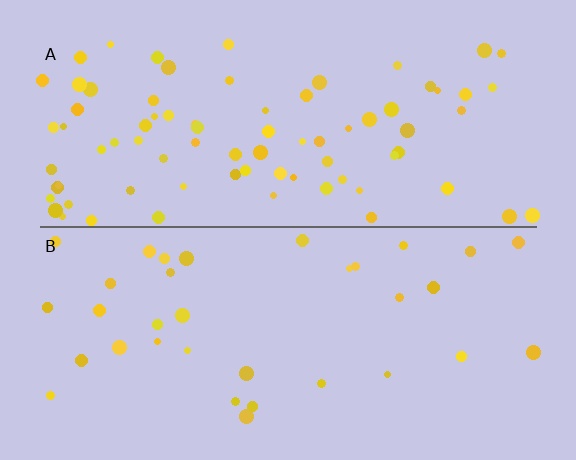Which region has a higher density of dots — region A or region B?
A (the top).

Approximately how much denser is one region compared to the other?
Approximately 2.3× — region A over region B.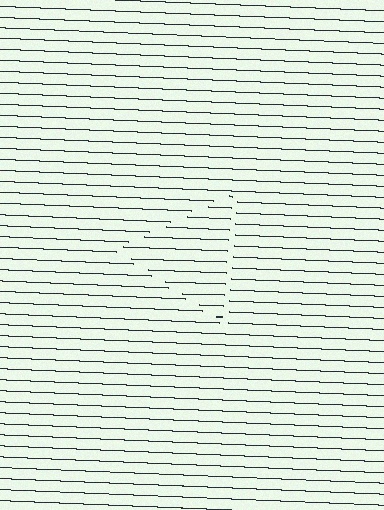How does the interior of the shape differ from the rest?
The interior of the shape contains the same grating, shifted by half a period — the contour is defined by the phase discontinuity where line-ends from the inner and outer gratings abut.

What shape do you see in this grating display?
An illusory triangle. The interior of the shape contains the same grating, shifted by half a period — the contour is defined by the phase discontinuity where line-ends from the inner and outer gratings abut.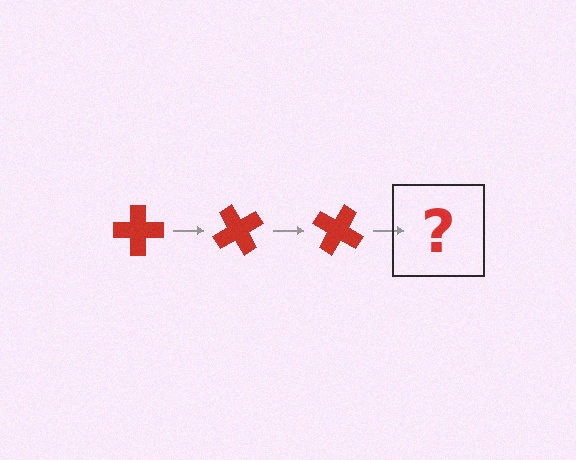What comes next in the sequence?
The next element should be a red cross rotated 180 degrees.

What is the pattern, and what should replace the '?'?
The pattern is that the cross rotates 60 degrees each step. The '?' should be a red cross rotated 180 degrees.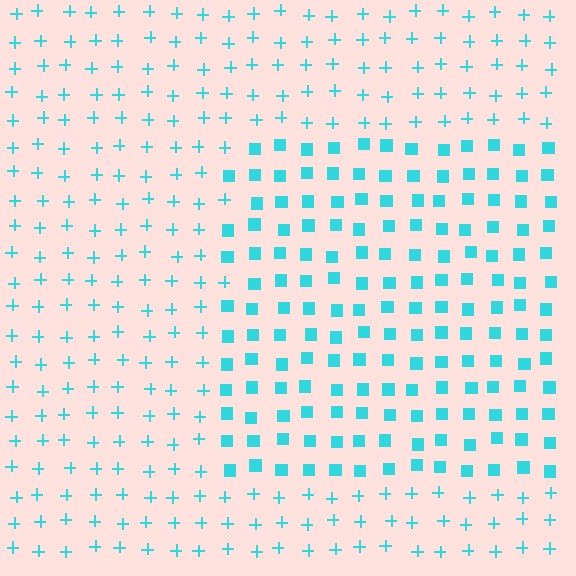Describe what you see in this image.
The image is filled with small cyan elements arranged in a uniform grid. A rectangle-shaped region contains squares, while the surrounding area contains plus signs. The boundary is defined purely by the change in element shape.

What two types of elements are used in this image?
The image uses squares inside the rectangle region and plus signs outside it.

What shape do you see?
I see a rectangle.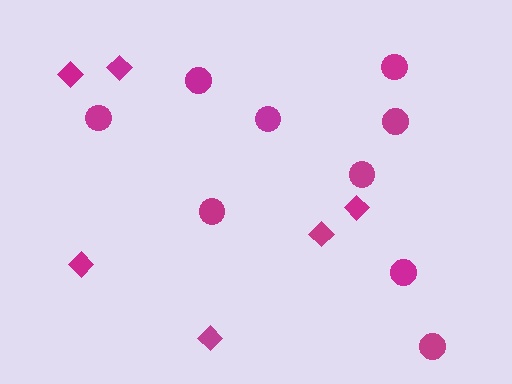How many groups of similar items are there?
There are 2 groups: one group of diamonds (6) and one group of circles (9).